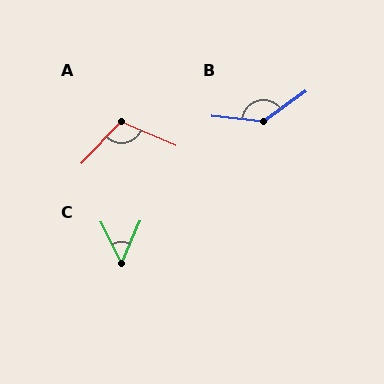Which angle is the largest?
B, at approximately 139 degrees.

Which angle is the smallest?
C, at approximately 50 degrees.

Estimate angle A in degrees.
Approximately 110 degrees.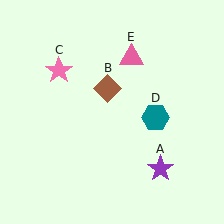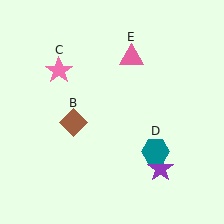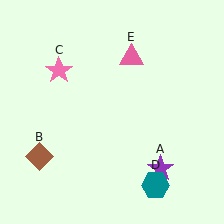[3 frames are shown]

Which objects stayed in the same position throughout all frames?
Purple star (object A) and pink star (object C) and pink triangle (object E) remained stationary.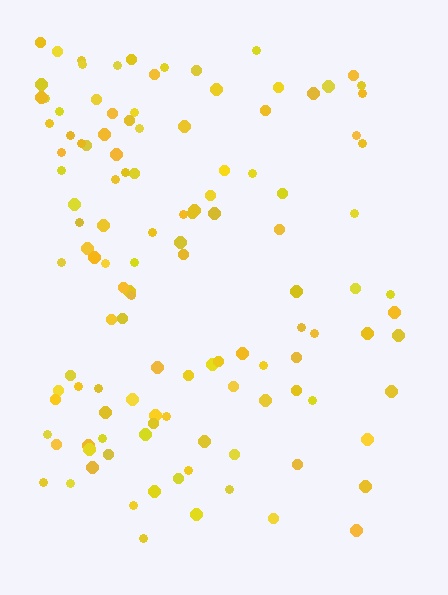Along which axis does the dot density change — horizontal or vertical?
Horizontal.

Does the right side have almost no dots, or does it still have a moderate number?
Still a moderate number, just noticeably fewer than the left.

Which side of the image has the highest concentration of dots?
The left.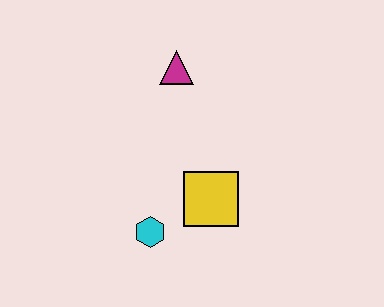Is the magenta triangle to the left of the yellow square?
Yes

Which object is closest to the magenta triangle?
The yellow square is closest to the magenta triangle.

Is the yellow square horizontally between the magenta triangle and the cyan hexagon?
No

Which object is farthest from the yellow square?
The magenta triangle is farthest from the yellow square.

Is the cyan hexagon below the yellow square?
Yes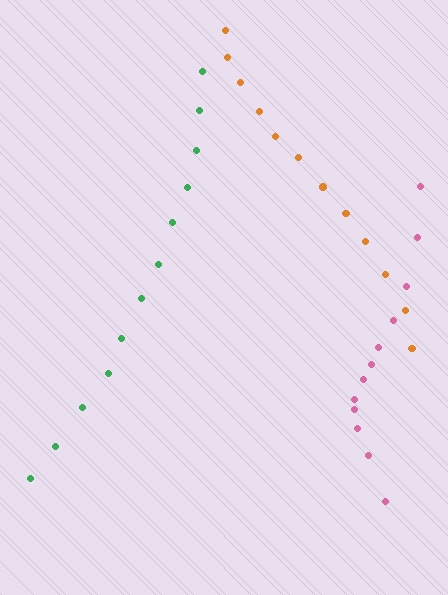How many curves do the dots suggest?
There are 3 distinct paths.